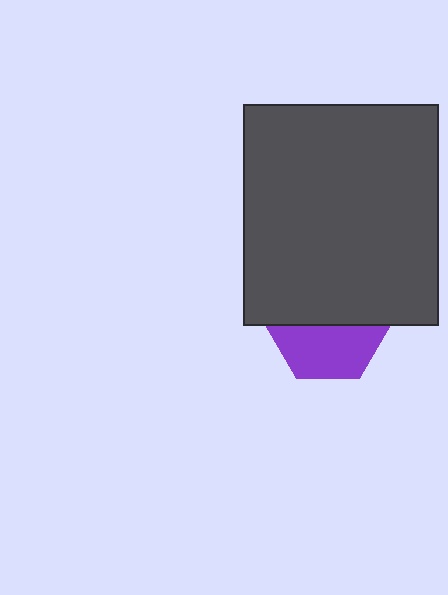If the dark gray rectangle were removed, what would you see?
You would see the complete purple hexagon.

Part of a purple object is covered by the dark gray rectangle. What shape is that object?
It is a hexagon.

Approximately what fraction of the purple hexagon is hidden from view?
Roughly 52% of the purple hexagon is hidden behind the dark gray rectangle.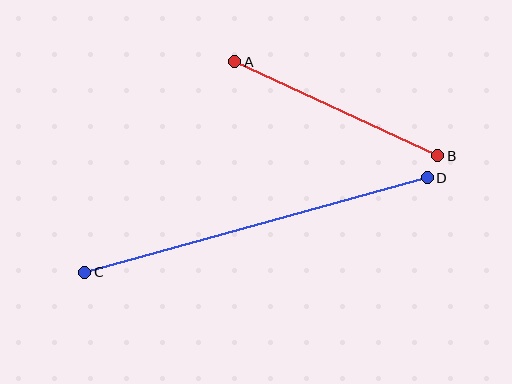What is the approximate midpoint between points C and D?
The midpoint is at approximately (256, 225) pixels.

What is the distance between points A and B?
The distance is approximately 224 pixels.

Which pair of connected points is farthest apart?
Points C and D are farthest apart.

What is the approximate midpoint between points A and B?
The midpoint is at approximately (336, 109) pixels.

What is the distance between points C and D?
The distance is approximately 356 pixels.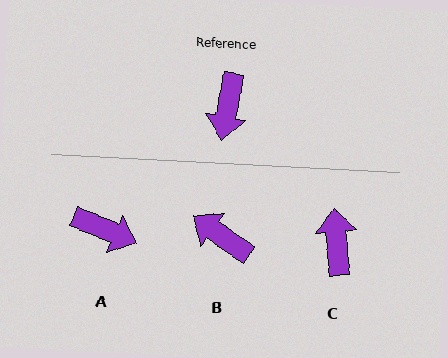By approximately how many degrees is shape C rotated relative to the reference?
Approximately 165 degrees clockwise.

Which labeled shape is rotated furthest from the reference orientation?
C, about 165 degrees away.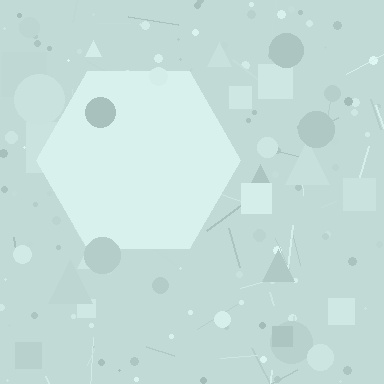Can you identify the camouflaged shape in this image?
The camouflaged shape is a hexagon.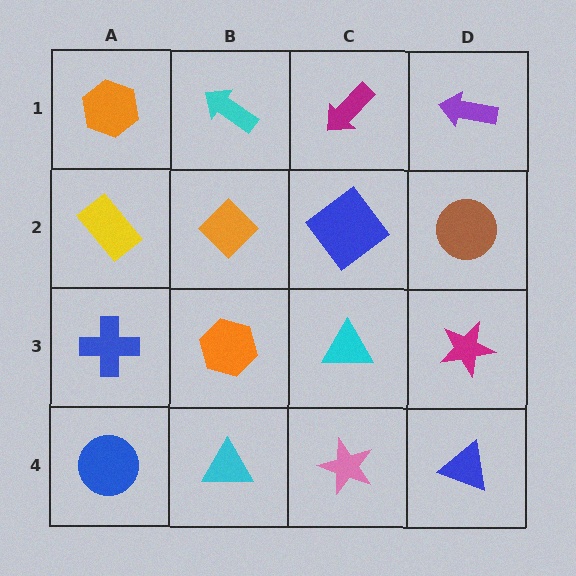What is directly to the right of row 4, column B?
A pink star.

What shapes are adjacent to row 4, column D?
A magenta star (row 3, column D), a pink star (row 4, column C).